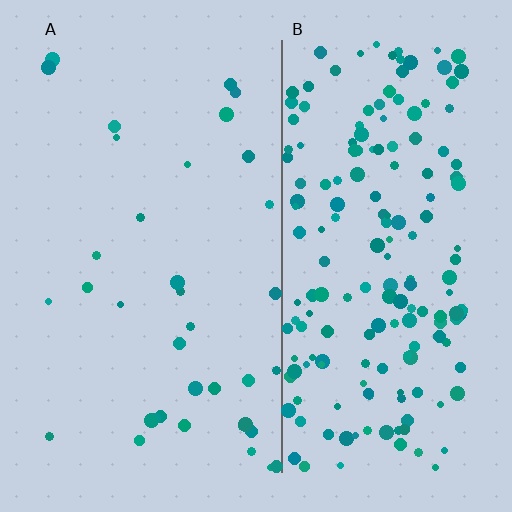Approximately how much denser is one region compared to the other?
Approximately 5.0× — region B over region A.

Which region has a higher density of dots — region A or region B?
B (the right).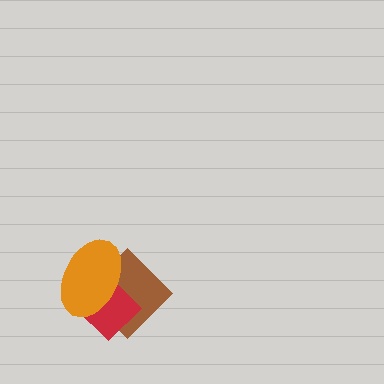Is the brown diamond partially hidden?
Yes, it is partially covered by another shape.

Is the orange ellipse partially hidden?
No, no other shape covers it.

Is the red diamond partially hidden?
Yes, it is partially covered by another shape.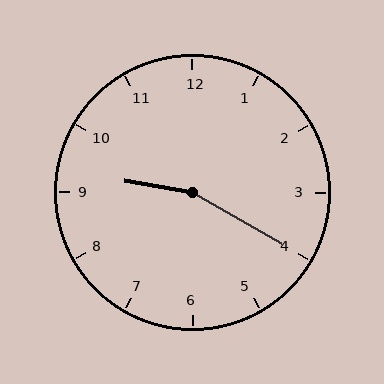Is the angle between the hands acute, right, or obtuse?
It is obtuse.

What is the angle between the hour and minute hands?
Approximately 160 degrees.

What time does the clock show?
9:20.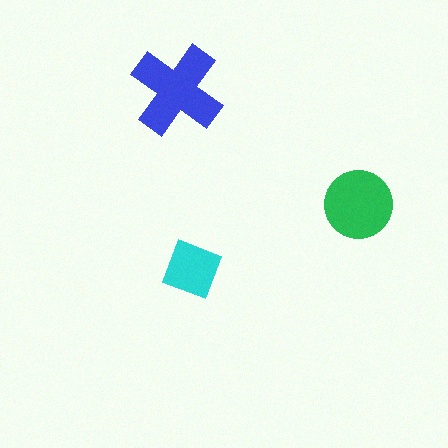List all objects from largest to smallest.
The blue cross, the green circle, the cyan square.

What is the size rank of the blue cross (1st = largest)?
1st.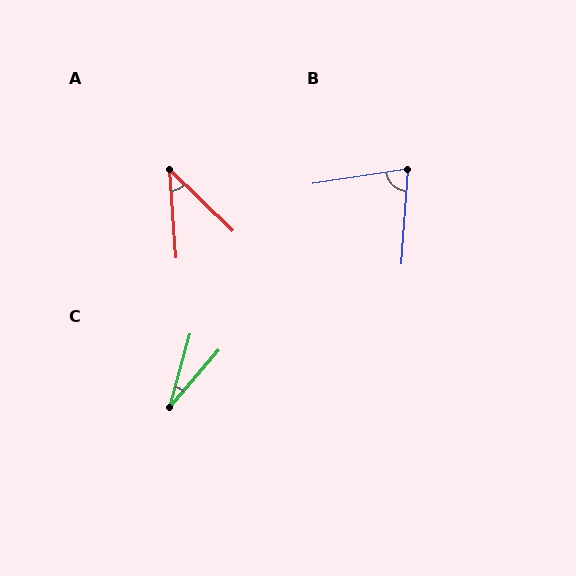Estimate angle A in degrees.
Approximately 42 degrees.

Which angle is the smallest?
C, at approximately 26 degrees.